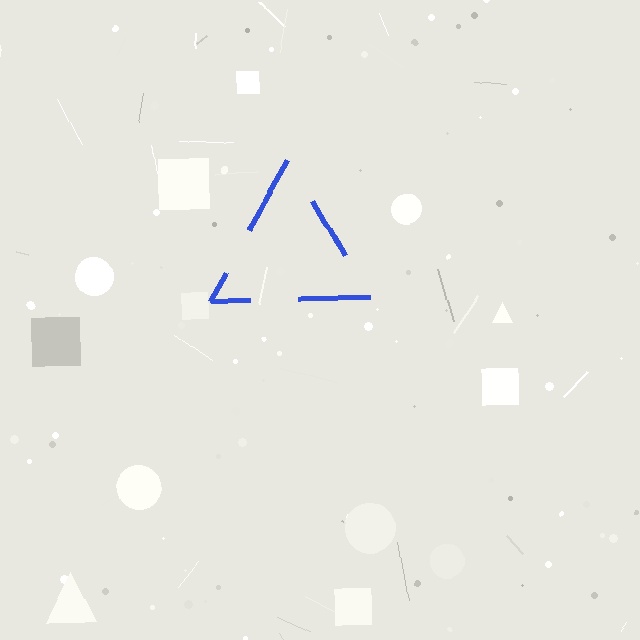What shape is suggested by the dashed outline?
The dashed outline suggests a triangle.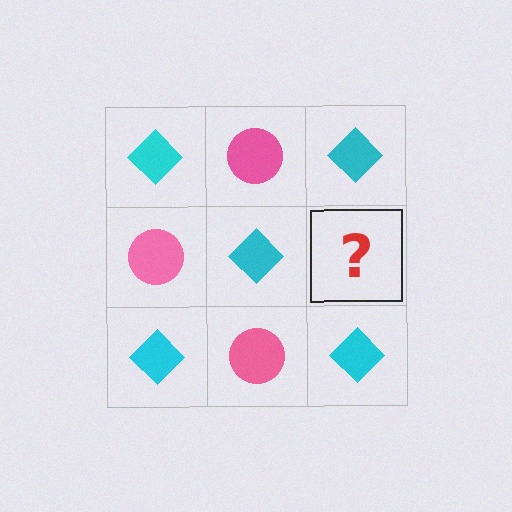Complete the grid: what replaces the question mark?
The question mark should be replaced with a pink circle.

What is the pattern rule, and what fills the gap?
The rule is that it alternates cyan diamond and pink circle in a checkerboard pattern. The gap should be filled with a pink circle.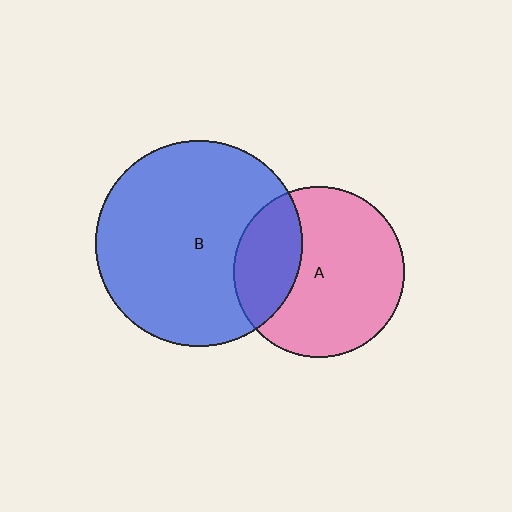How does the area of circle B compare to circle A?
Approximately 1.5 times.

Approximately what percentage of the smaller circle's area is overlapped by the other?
Approximately 30%.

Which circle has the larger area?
Circle B (blue).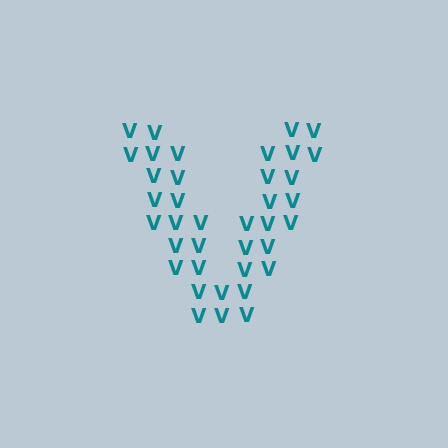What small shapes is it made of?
It is made of small letter V's.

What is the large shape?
The large shape is the letter V.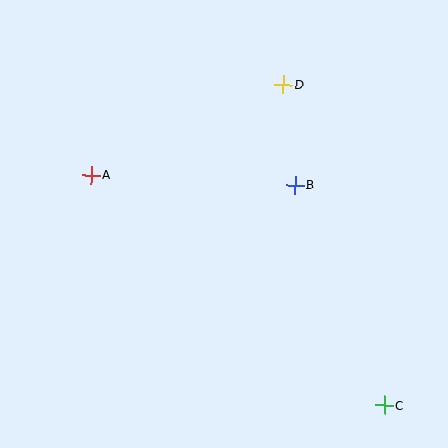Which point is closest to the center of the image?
Point B at (295, 185) is closest to the center.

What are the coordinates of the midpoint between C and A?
The midpoint between C and A is at (238, 290).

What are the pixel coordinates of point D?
Point D is at (283, 84).